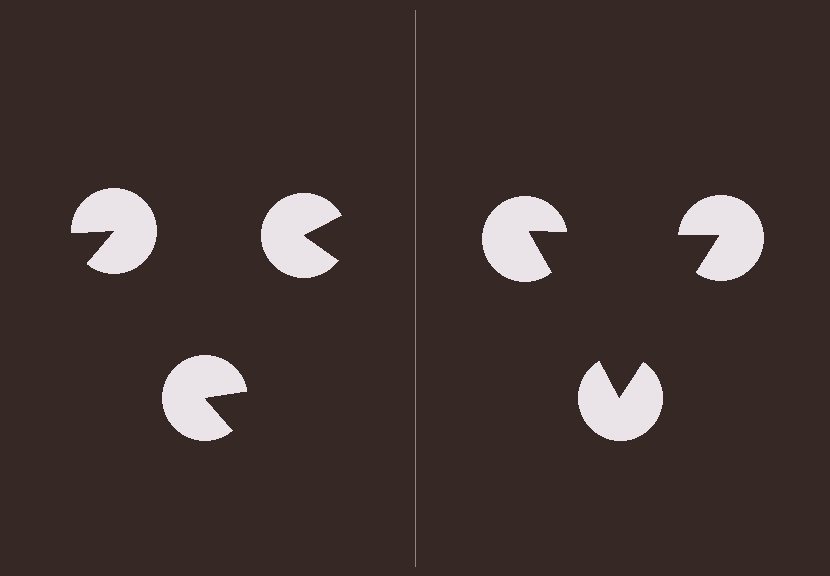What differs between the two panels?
The pac-man discs are positioned identically on both sides; only the wedge orientations differ. On the right they align to a triangle; on the left they are misaligned.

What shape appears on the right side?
An illusory triangle.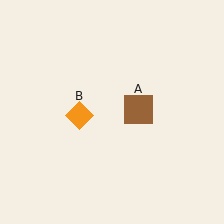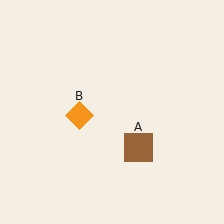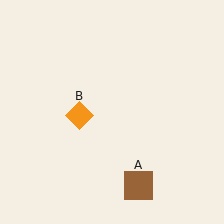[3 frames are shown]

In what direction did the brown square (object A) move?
The brown square (object A) moved down.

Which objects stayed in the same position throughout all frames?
Orange diamond (object B) remained stationary.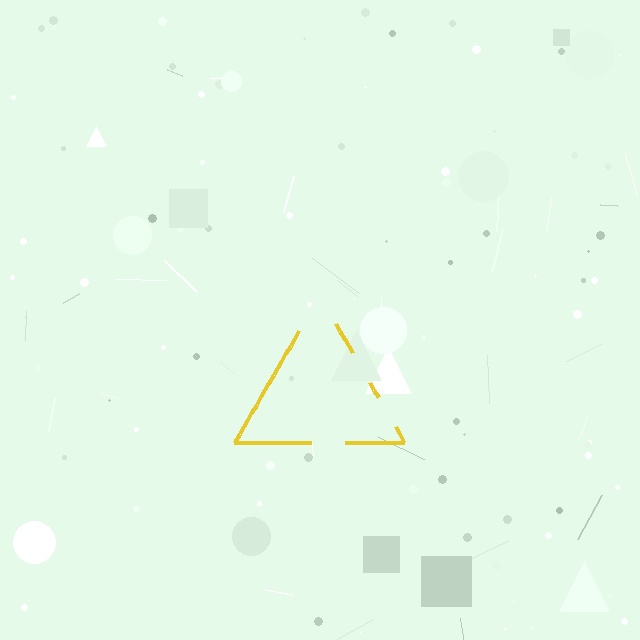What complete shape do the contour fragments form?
The contour fragments form a triangle.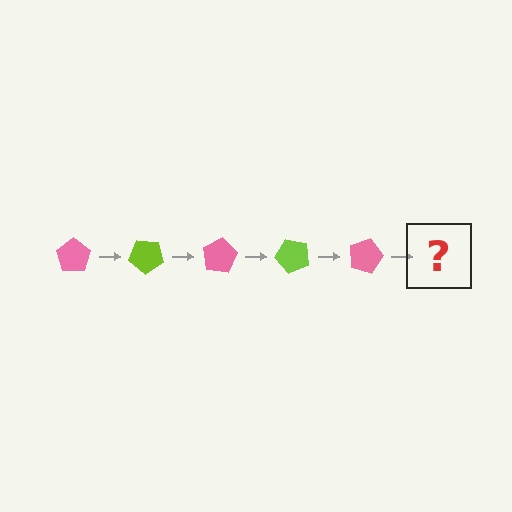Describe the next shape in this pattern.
It should be a lime pentagon, rotated 200 degrees from the start.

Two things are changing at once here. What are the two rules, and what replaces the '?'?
The two rules are that it rotates 40 degrees each step and the color cycles through pink and lime. The '?' should be a lime pentagon, rotated 200 degrees from the start.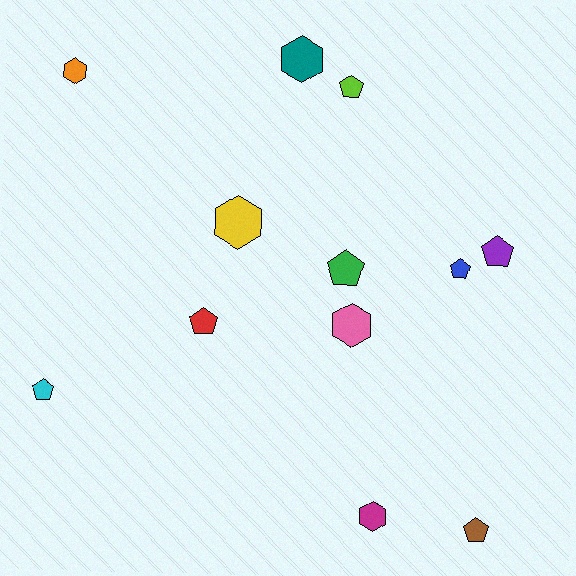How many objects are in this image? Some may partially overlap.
There are 12 objects.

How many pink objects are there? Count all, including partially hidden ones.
There is 1 pink object.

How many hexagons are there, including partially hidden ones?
There are 5 hexagons.